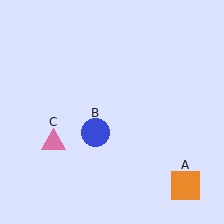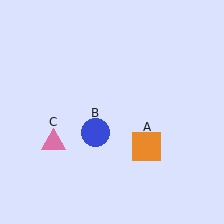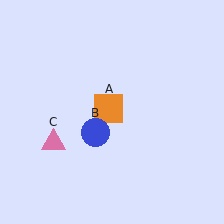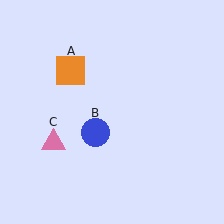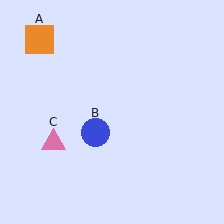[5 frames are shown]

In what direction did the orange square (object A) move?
The orange square (object A) moved up and to the left.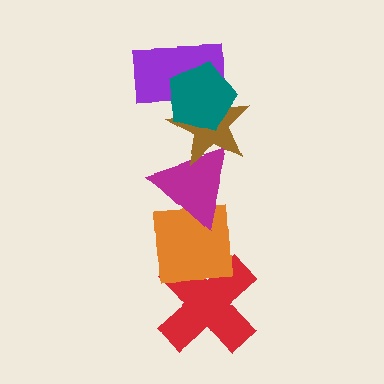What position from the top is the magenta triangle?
The magenta triangle is 4th from the top.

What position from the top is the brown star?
The brown star is 3rd from the top.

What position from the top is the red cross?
The red cross is 6th from the top.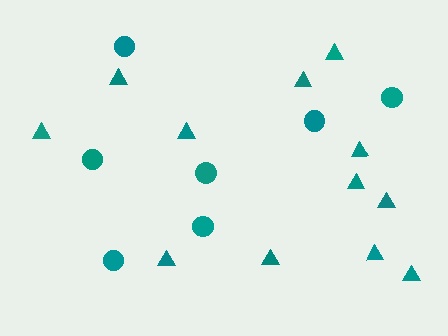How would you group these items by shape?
There are 2 groups: one group of triangles (12) and one group of circles (7).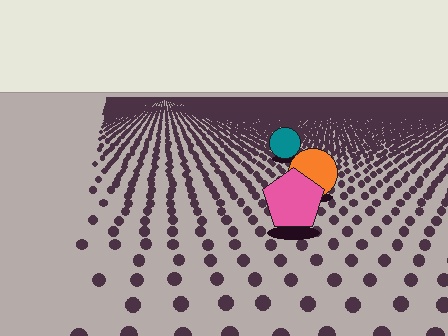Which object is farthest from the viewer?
The teal circle is farthest from the viewer. It appears smaller and the ground texture around it is denser.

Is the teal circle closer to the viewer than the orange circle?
No. The orange circle is closer — you can tell from the texture gradient: the ground texture is coarser near it.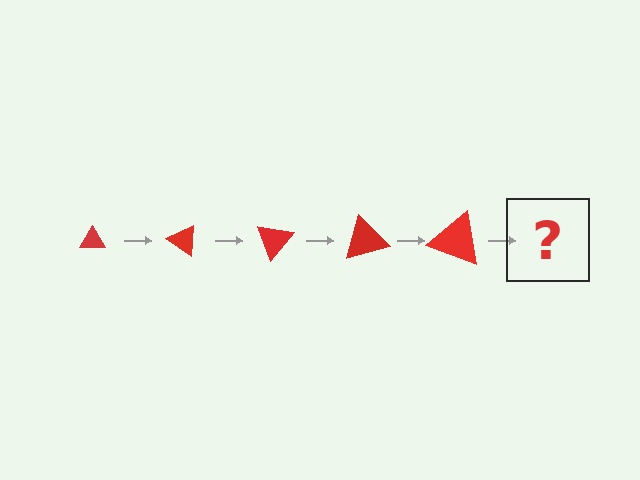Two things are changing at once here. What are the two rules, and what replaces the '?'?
The two rules are that the triangle grows larger each step and it rotates 35 degrees each step. The '?' should be a triangle, larger than the previous one and rotated 175 degrees from the start.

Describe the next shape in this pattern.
It should be a triangle, larger than the previous one and rotated 175 degrees from the start.